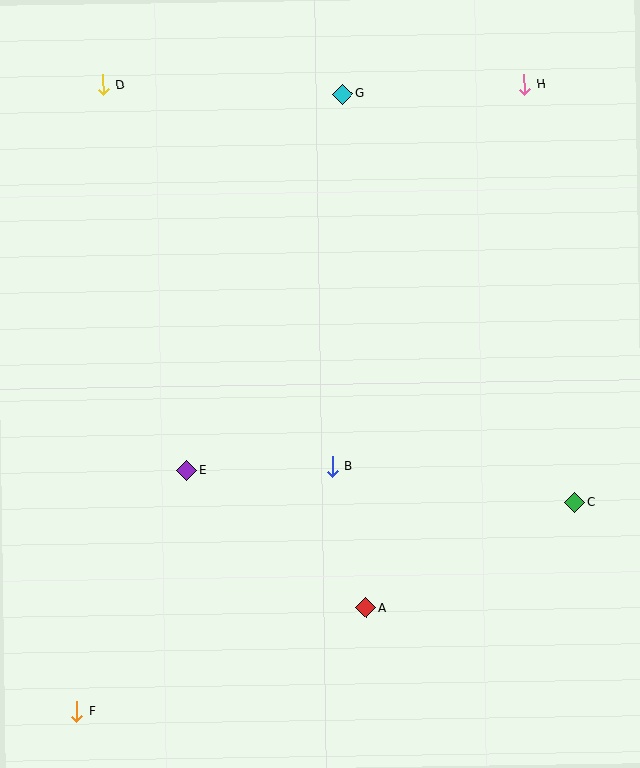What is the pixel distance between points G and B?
The distance between G and B is 372 pixels.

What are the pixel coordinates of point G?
Point G is at (342, 94).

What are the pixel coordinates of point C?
Point C is at (575, 502).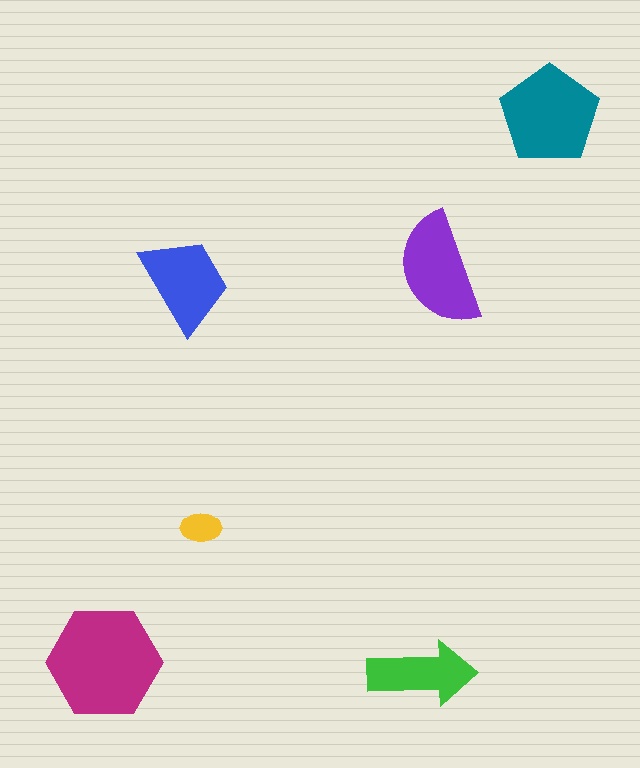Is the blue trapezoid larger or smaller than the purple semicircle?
Smaller.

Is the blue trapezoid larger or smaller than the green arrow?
Larger.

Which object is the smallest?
The yellow ellipse.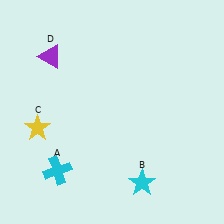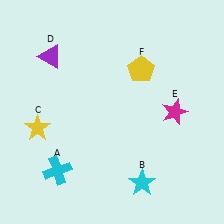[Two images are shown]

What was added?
A magenta star (E), a yellow pentagon (F) were added in Image 2.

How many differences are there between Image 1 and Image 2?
There are 2 differences between the two images.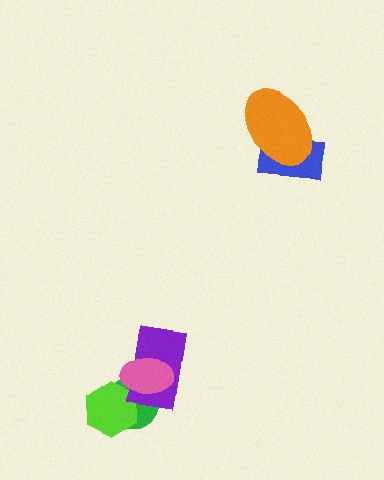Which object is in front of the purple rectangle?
The pink ellipse is in front of the purple rectangle.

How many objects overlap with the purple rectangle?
2 objects overlap with the purple rectangle.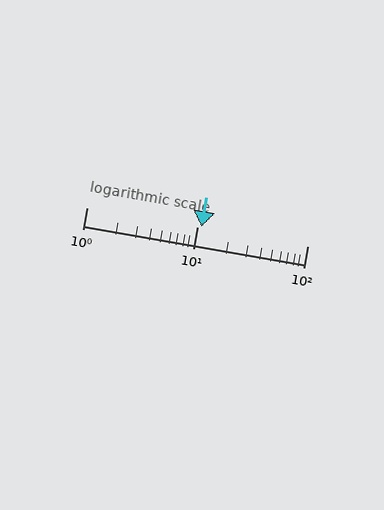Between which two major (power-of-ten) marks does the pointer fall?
The pointer is between 10 and 100.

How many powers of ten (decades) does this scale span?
The scale spans 2 decades, from 1 to 100.